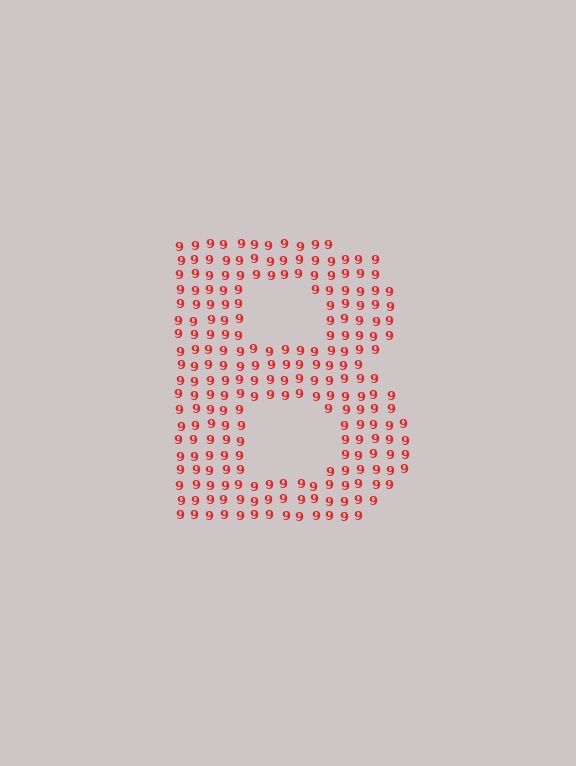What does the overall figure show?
The overall figure shows the letter B.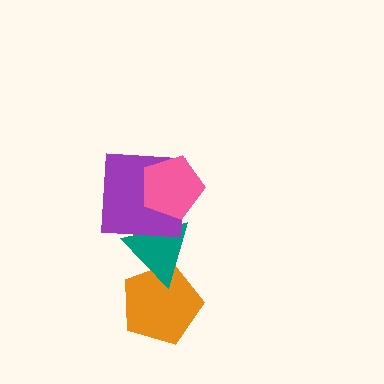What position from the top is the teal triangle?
The teal triangle is 3rd from the top.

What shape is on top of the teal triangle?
The purple square is on top of the teal triangle.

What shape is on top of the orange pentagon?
The teal triangle is on top of the orange pentagon.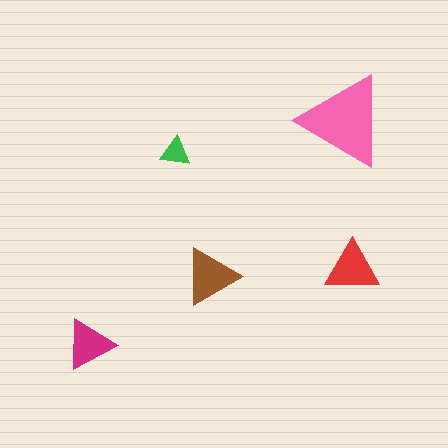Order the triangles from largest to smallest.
the pink one, the brown one, the red one, the magenta one, the green one.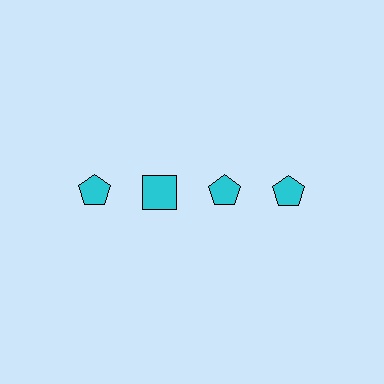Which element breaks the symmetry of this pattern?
The cyan square in the top row, second from left column breaks the symmetry. All other shapes are cyan pentagons.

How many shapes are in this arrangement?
There are 4 shapes arranged in a grid pattern.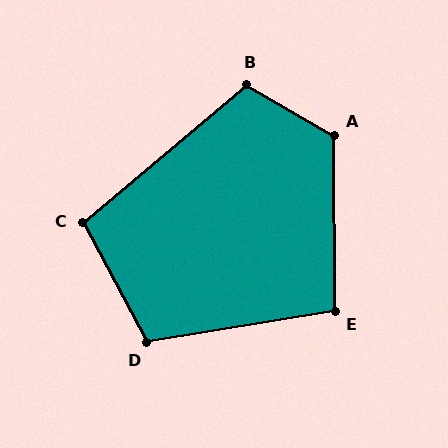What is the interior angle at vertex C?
Approximately 102 degrees (obtuse).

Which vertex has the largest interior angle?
A, at approximately 121 degrees.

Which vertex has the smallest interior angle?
E, at approximately 99 degrees.